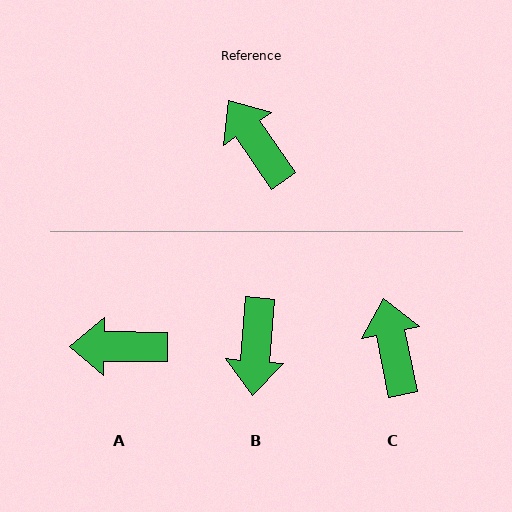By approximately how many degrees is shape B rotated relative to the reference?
Approximately 141 degrees counter-clockwise.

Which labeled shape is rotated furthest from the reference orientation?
B, about 141 degrees away.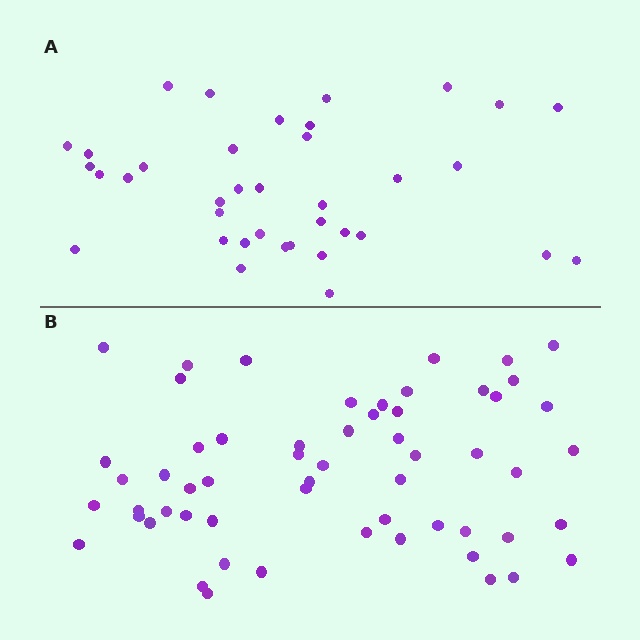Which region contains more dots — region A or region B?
Region B (the bottom region) has more dots.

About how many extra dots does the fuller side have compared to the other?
Region B has approximately 20 more dots than region A.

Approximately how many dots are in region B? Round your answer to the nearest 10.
About 60 dots. (The exact count is 58, which rounds to 60.)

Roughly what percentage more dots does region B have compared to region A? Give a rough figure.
About 55% more.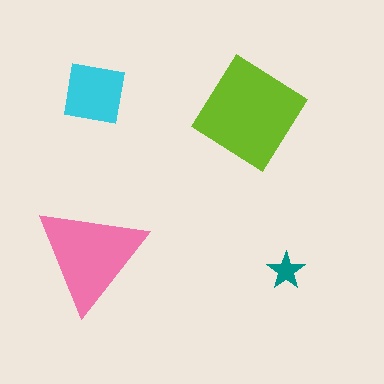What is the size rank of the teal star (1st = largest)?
4th.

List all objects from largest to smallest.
The lime diamond, the pink triangle, the cyan square, the teal star.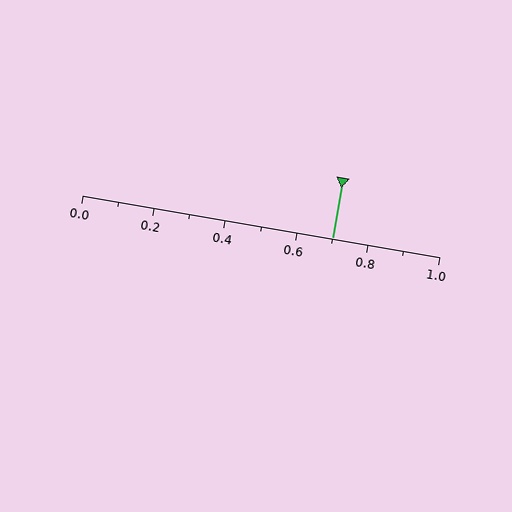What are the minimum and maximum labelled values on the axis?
The axis runs from 0.0 to 1.0.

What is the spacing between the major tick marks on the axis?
The major ticks are spaced 0.2 apart.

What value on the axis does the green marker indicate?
The marker indicates approximately 0.7.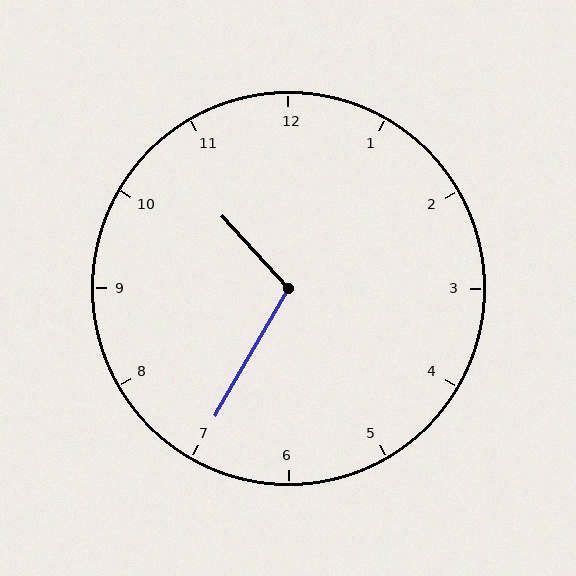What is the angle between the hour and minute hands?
Approximately 108 degrees.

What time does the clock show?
10:35.